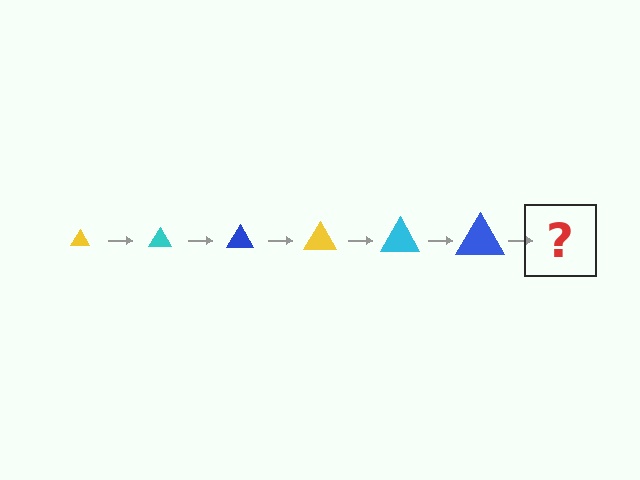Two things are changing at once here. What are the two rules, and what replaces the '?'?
The two rules are that the triangle grows larger each step and the color cycles through yellow, cyan, and blue. The '?' should be a yellow triangle, larger than the previous one.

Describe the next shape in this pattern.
It should be a yellow triangle, larger than the previous one.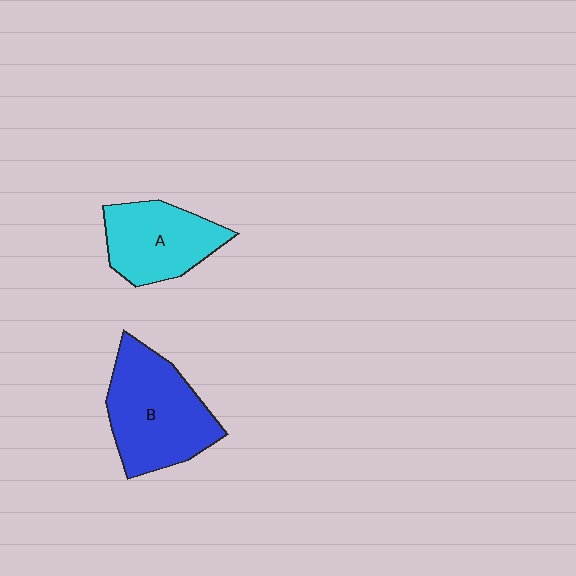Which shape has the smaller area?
Shape A (cyan).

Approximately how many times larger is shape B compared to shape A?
Approximately 1.3 times.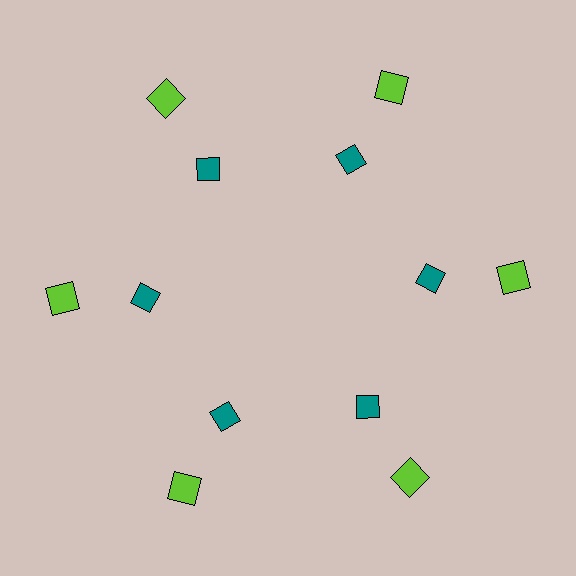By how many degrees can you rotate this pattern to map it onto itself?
The pattern maps onto itself every 60 degrees of rotation.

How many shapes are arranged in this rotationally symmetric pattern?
There are 12 shapes, arranged in 6 groups of 2.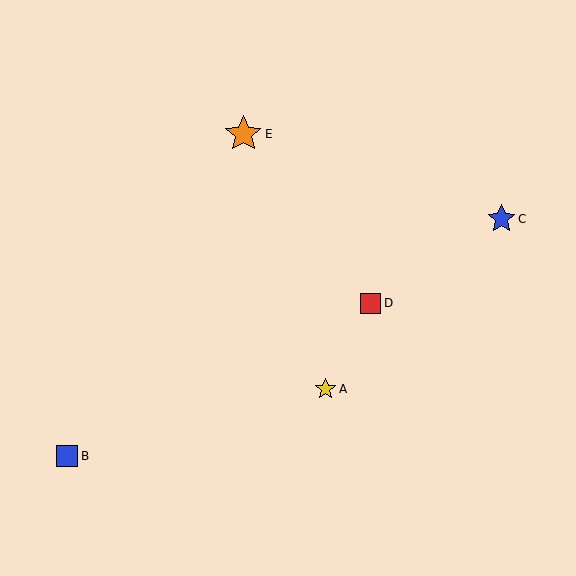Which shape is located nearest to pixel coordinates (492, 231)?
The blue star (labeled C) at (501, 219) is nearest to that location.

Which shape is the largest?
The orange star (labeled E) is the largest.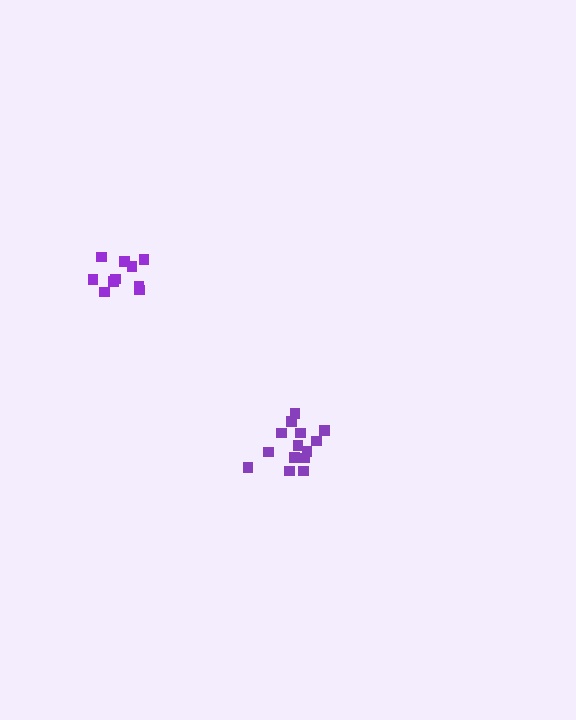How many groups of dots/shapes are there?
There are 2 groups.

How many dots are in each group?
Group 1: 10 dots, Group 2: 14 dots (24 total).